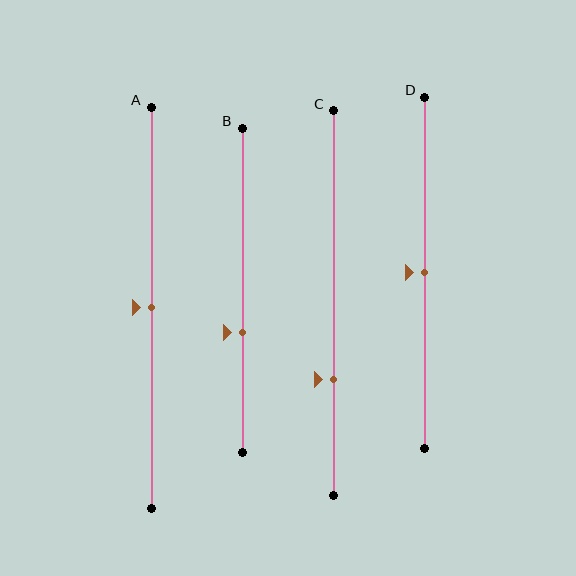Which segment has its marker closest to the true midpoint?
Segment A has its marker closest to the true midpoint.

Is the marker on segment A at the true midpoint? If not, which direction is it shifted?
Yes, the marker on segment A is at the true midpoint.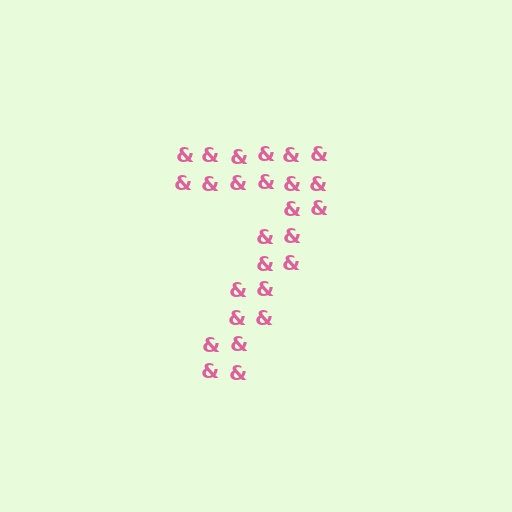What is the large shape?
The large shape is the digit 7.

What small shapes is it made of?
It is made of small ampersands.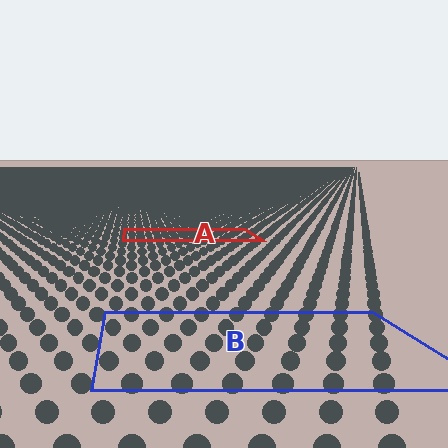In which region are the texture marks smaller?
The texture marks are smaller in region A, because it is farther away.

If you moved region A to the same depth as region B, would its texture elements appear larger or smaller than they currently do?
They would appear larger. At a closer depth, the same texture elements are projected at a bigger on-screen size.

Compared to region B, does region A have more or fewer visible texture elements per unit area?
Region A has more texture elements per unit area — they are packed more densely because it is farther away.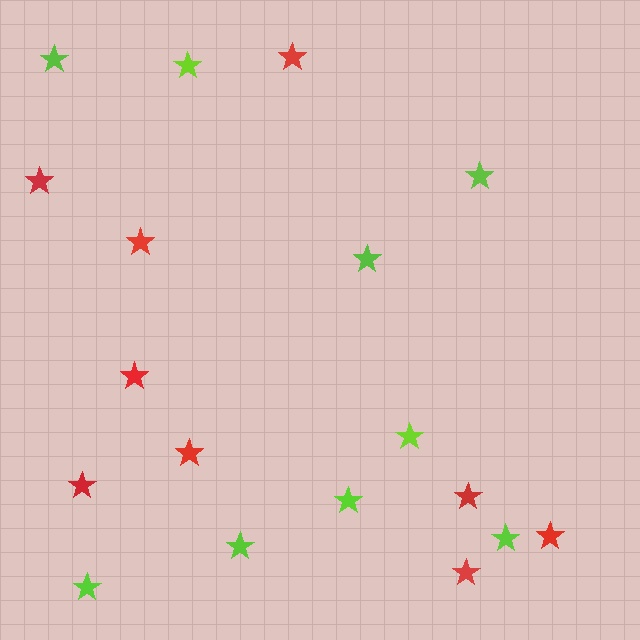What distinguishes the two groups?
There are 2 groups: one group of lime stars (9) and one group of red stars (9).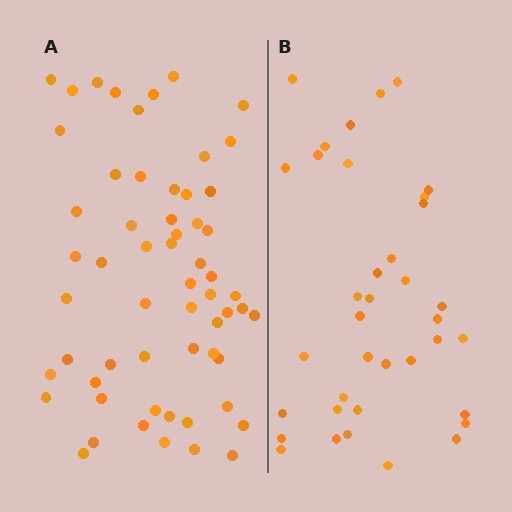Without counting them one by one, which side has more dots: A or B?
Region A (the left region) has more dots.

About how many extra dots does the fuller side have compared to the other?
Region A has approximately 20 more dots than region B.